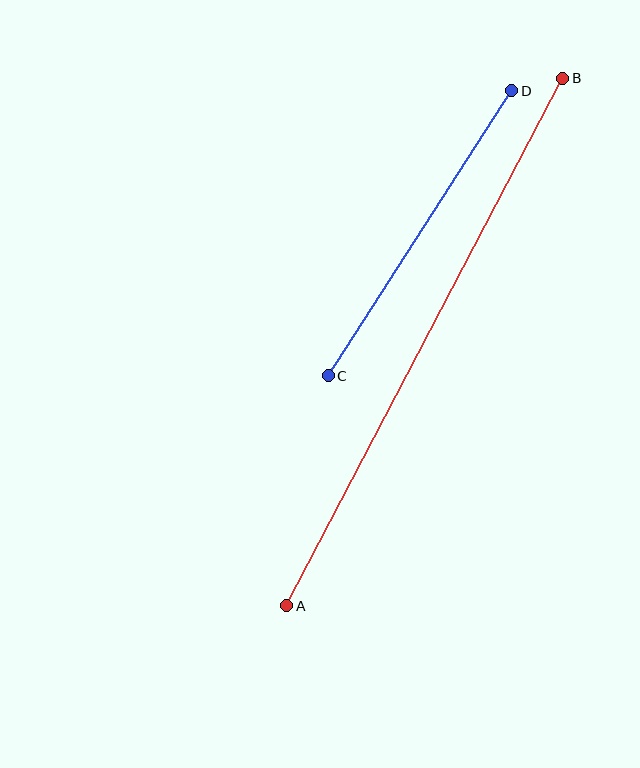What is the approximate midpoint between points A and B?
The midpoint is at approximately (425, 342) pixels.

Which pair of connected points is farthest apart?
Points A and B are farthest apart.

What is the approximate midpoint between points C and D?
The midpoint is at approximately (420, 233) pixels.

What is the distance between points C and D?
The distance is approximately 339 pixels.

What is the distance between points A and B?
The distance is approximately 595 pixels.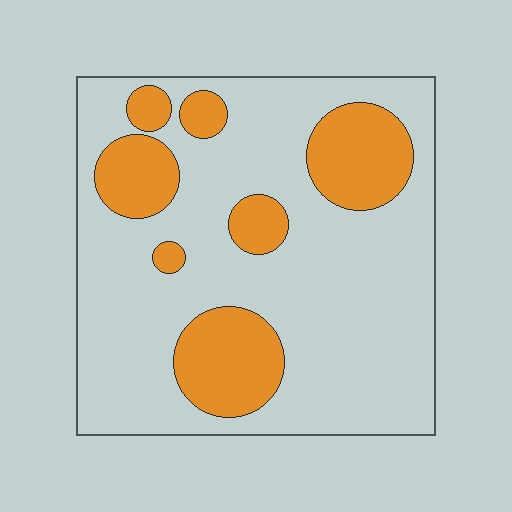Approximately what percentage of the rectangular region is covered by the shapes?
Approximately 25%.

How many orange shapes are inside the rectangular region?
7.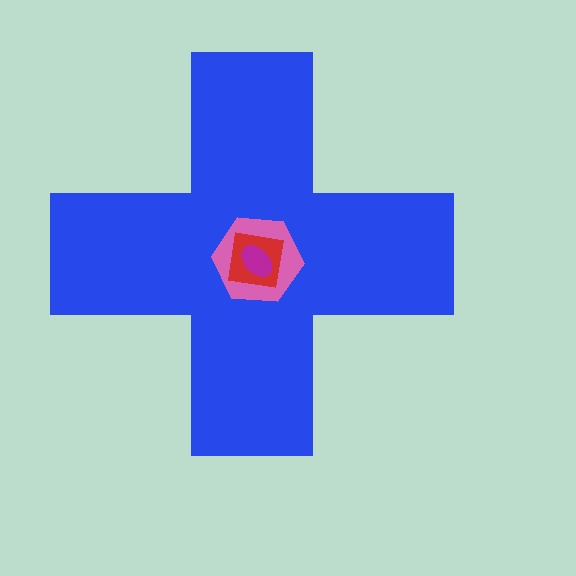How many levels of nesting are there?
4.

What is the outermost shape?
The blue cross.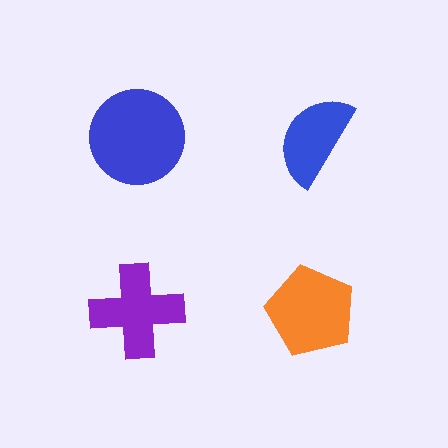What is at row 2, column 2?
An orange pentagon.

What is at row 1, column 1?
A blue circle.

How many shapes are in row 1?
2 shapes.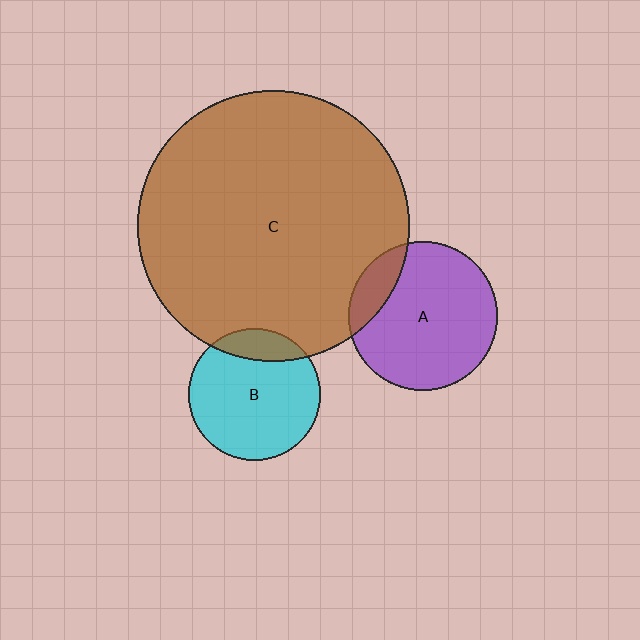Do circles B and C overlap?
Yes.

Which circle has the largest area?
Circle C (brown).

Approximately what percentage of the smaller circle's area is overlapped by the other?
Approximately 15%.